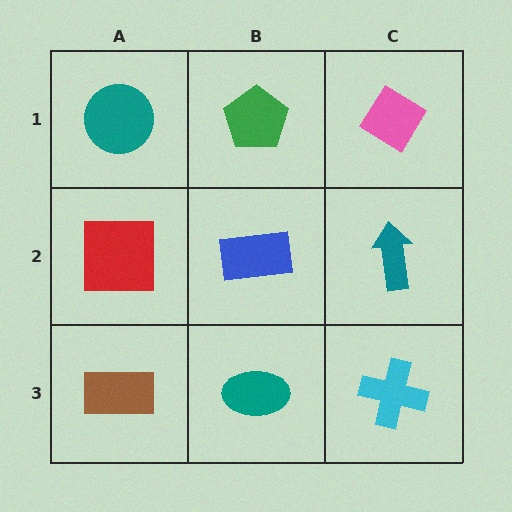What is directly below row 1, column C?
A teal arrow.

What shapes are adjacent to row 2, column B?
A green pentagon (row 1, column B), a teal ellipse (row 3, column B), a red square (row 2, column A), a teal arrow (row 2, column C).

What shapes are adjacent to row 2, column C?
A pink diamond (row 1, column C), a cyan cross (row 3, column C), a blue rectangle (row 2, column B).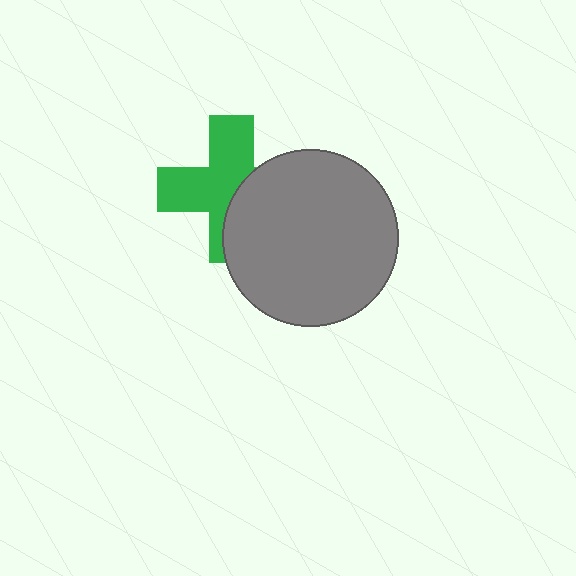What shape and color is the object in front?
The object in front is a gray circle.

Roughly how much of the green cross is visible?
About half of it is visible (roughly 59%).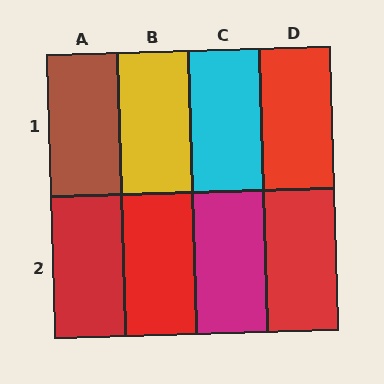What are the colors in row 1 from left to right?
Brown, yellow, cyan, red.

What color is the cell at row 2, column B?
Red.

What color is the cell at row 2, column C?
Magenta.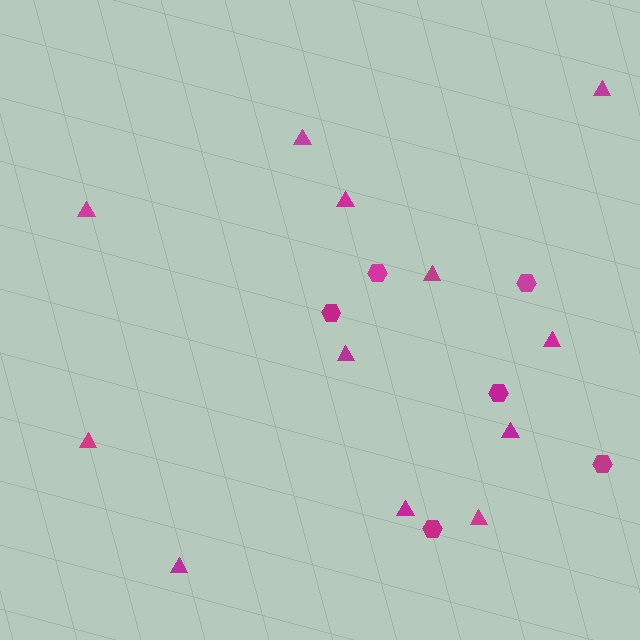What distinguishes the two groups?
There are 2 groups: one group of triangles (12) and one group of hexagons (6).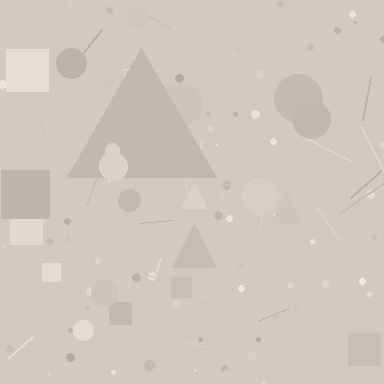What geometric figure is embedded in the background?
A triangle is embedded in the background.